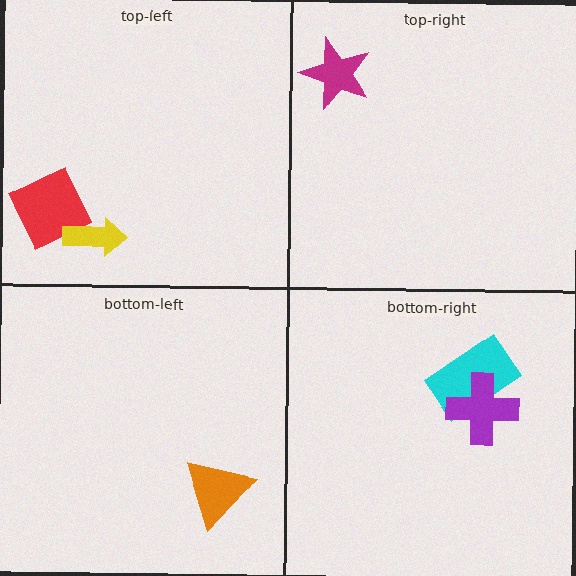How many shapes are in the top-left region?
2.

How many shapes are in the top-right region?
1.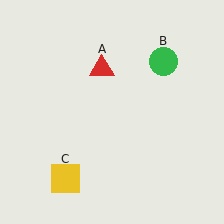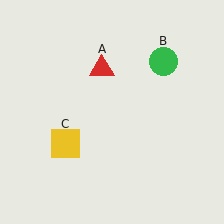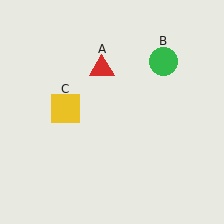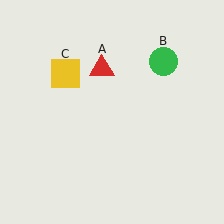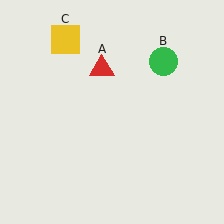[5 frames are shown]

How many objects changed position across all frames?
1 object changed position: yellow square (object C).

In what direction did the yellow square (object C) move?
The yellow square (object C) moved up.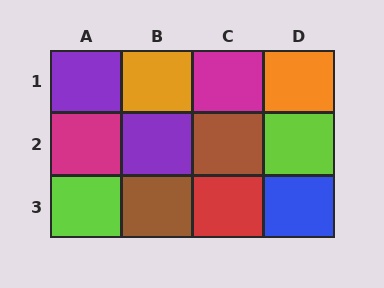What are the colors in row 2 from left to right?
Magenta, purple, brown, lime.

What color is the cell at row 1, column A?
Purple.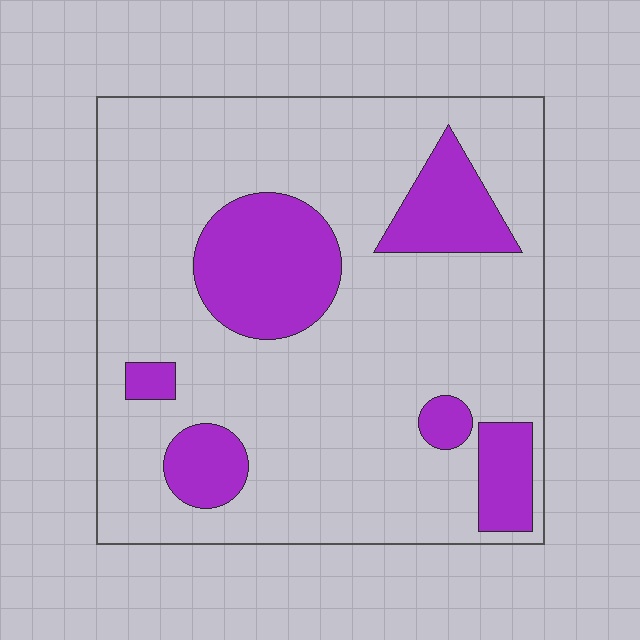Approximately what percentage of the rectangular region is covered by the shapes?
Approximately 20%.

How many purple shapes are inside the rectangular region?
6.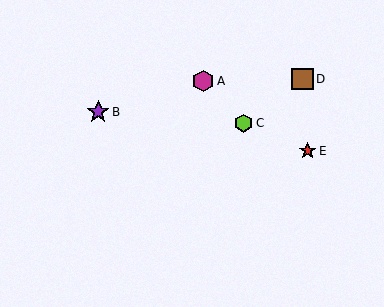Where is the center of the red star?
The center of the red star is at (308, 151).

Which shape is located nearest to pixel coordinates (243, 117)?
The lime hexagon (labeled C) at (243, 123) is nearest to that location.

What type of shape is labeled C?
Shape C is a lime hexagon.